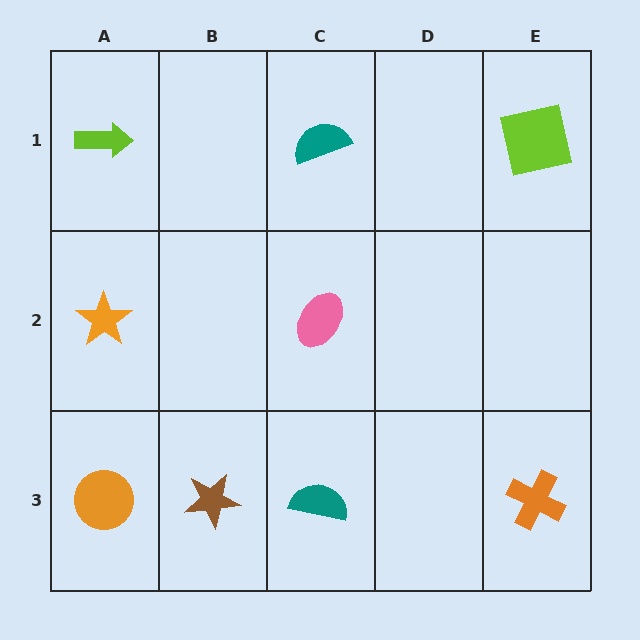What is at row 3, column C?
A teal semicircle.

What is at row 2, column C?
A pink ellipse.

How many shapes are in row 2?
2 shapes.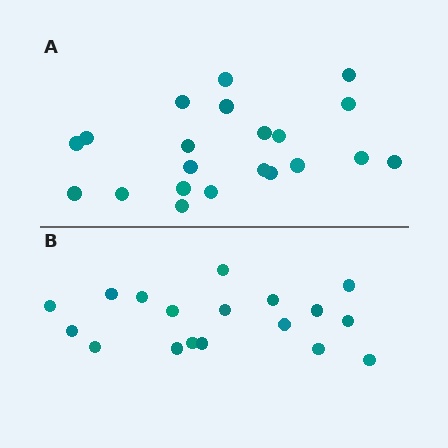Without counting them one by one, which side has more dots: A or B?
Region A (the top region) has more dots.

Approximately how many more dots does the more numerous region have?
Region A has just a few more — roughly 2 or 3 more dots than region B.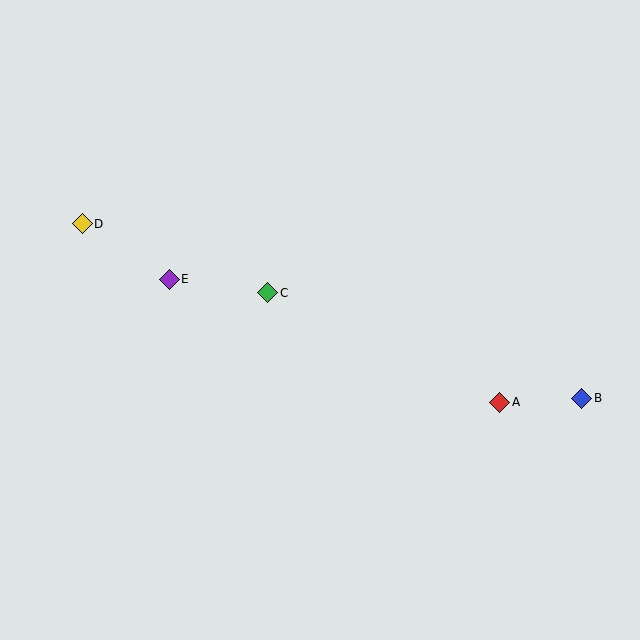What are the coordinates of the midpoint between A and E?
The midpoint between A and E is at (334, 341).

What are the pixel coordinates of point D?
Point D is at (82, 224).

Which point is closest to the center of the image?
Point C at (268, 293) is closest to the center.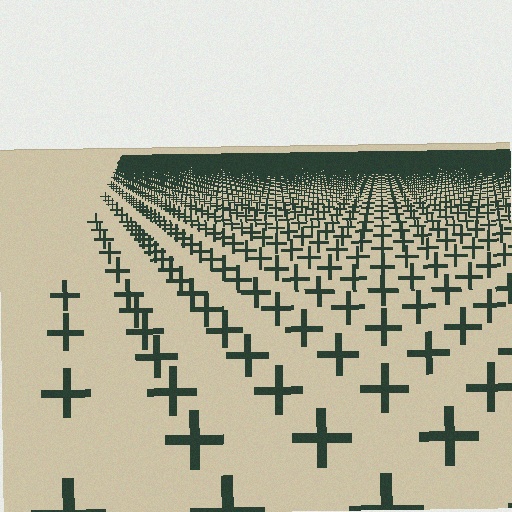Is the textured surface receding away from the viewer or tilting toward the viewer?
The surface is receding away from the viewer. Texture elements get smaller and denser toward the top.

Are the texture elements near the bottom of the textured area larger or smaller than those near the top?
Larger. Near the bottom, elements are closer to the viewer and appear at a bigger on-screen size.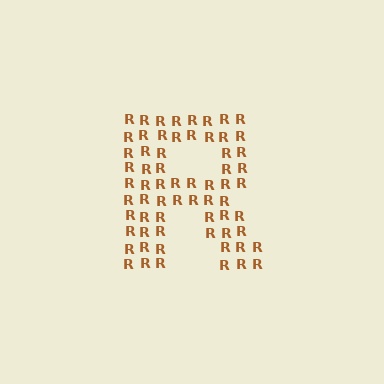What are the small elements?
The small elements are letter R's.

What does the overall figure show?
The overall figure shows the letter R.